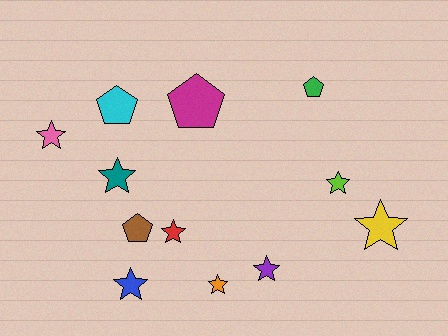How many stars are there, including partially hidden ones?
There are 8 stars.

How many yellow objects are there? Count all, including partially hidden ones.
There is 1 yellow object.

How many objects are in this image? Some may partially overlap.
There are 12 objects.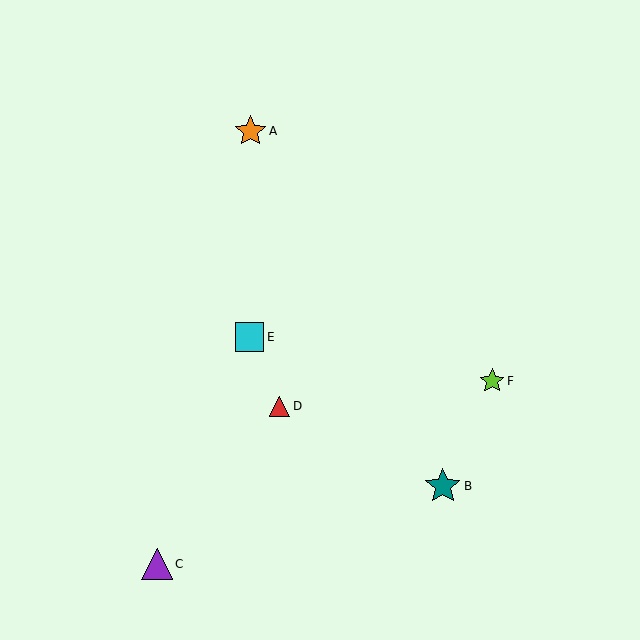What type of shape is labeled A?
Shape A is an orange star.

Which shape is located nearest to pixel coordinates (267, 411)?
The red triangle (labeled D) at (280, 406) is nearest to that location.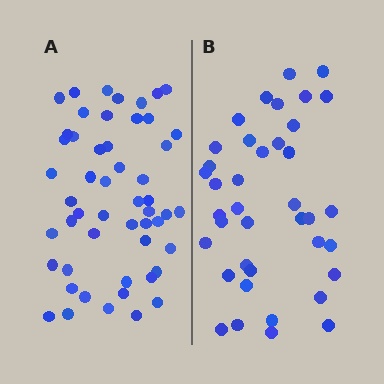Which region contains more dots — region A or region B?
Region A (the left region) has more dots.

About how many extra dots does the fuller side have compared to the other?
Region A has approximately 15 more dots than region B.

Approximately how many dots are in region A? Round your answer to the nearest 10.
About 50 dots. (The exact count is 52, which rounds to 50.)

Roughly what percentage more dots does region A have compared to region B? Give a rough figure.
About 35% more.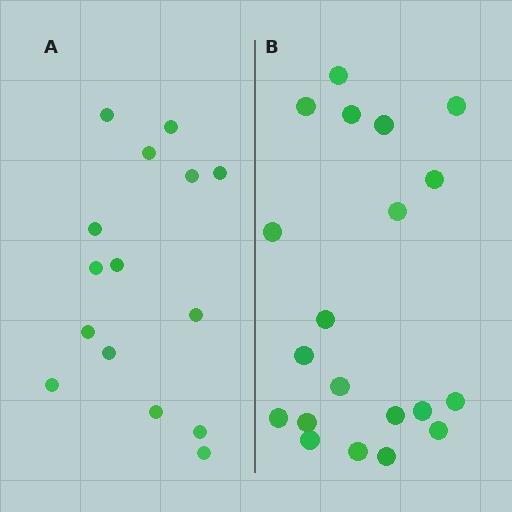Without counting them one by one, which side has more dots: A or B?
Region B (the right region) has more dots.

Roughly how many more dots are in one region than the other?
Region B has about 5 more dots than region A.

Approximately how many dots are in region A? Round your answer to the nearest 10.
About 20 dots. (The exact count is 15, which rounds to 20.)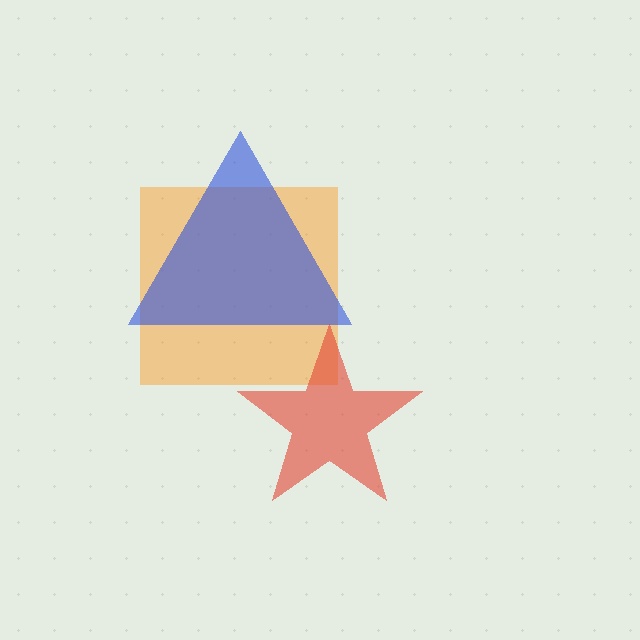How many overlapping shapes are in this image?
There are 3 overlapping shapes in the image.